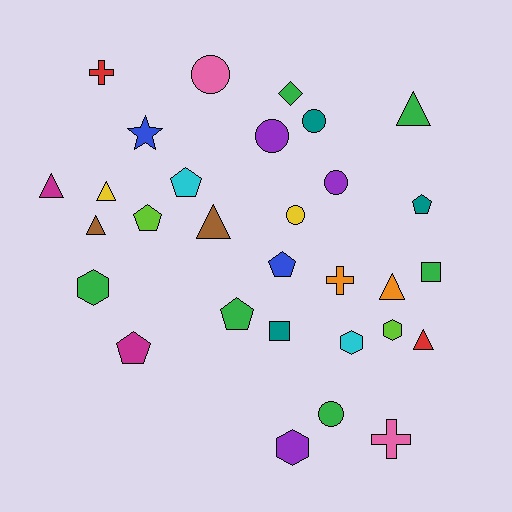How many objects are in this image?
There are 30 objects.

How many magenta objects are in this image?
There are 2 magenta objects.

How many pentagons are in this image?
There are 6 pentagons.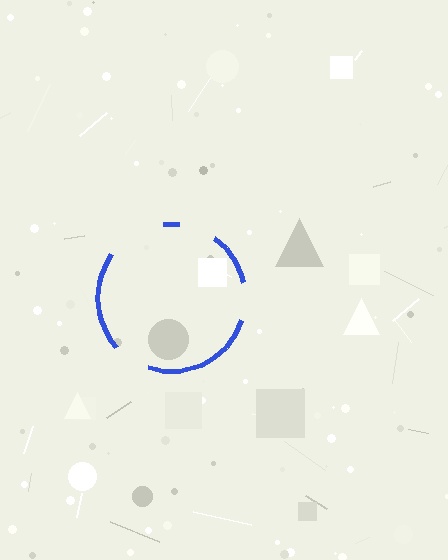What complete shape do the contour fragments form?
The contour fragments form a circle.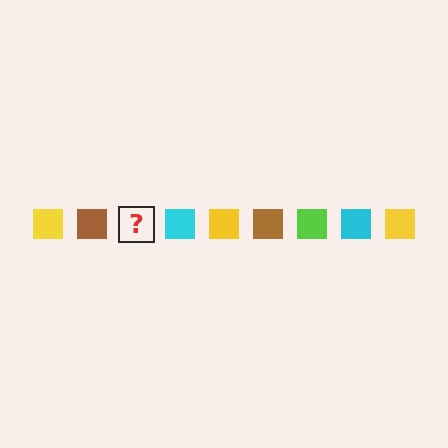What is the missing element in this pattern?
The missing element is a lime square.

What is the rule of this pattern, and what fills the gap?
The rule is that the pattern cycles through yellow, brown, lime, cyan squares. The gap should be filled with a lime square.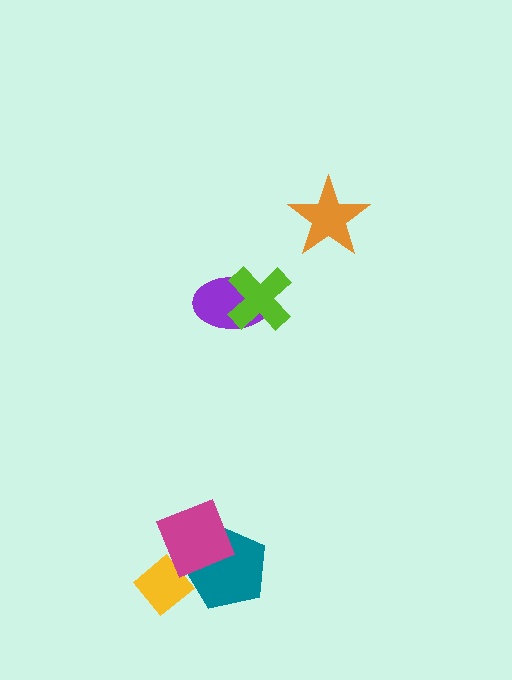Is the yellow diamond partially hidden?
Yes, it is partially covered by another shape.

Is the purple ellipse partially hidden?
Yes, it is partially covered by another shape.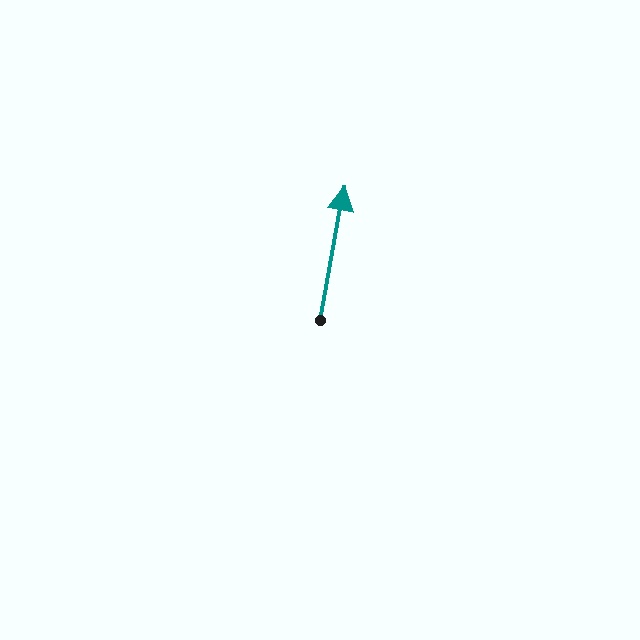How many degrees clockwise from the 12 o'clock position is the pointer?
Approximately 11 degrees.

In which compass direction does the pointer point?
North.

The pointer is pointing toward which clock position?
Roughly 12 o'clock.